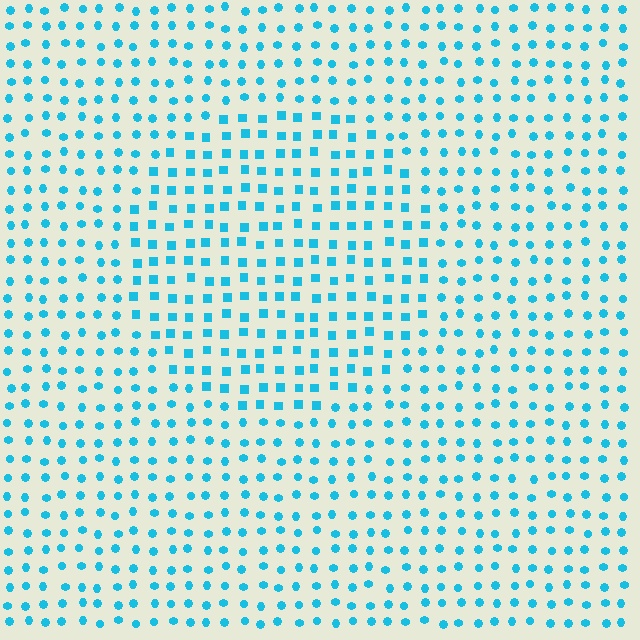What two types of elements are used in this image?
The image uses squares inside the circle region and circles outside it.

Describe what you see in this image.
The image is filled with small cyan elements arranged in a uniform grid. A circle-shaped region contains squares, while the surrounding area contains circles. The boundary is defined purely by the change in element shape.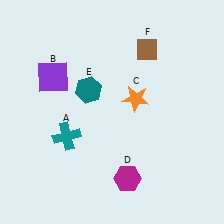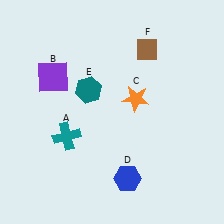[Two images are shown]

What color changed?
The hexagon (D) changed from magenta in Image 1 to blue in Image 2.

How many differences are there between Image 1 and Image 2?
There is 1 difference between the two images.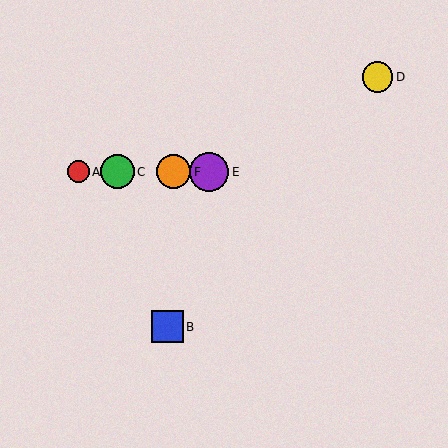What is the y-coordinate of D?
Object D is at y≈77.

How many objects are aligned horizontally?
4 objects (A, C, E, F) are aligned horizontally.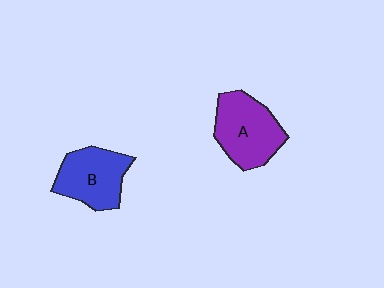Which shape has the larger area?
Shape A (purple).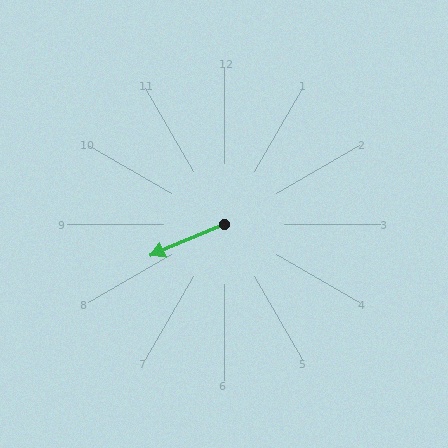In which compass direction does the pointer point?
Southwest.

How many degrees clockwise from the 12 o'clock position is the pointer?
Approximately 247 degrees.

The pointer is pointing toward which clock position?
Roughly 8 o'clock.